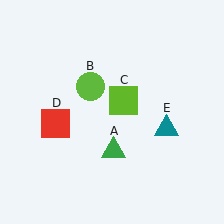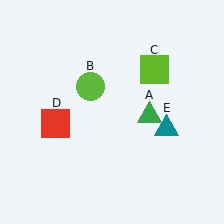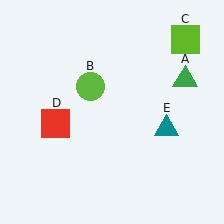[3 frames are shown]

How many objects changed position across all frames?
2 objects changed position: green triangle (object A), lime square (object C).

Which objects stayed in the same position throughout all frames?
Lime circle (object B) and red square (object D) and teal triangle (object E) remained stationary.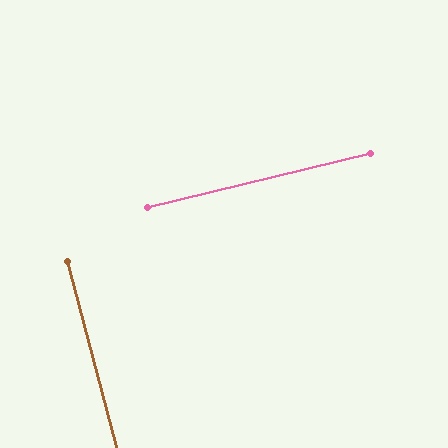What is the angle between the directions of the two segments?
Approximately 89 degrees.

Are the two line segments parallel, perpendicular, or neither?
Perpendicular — they meet at approximately 89°.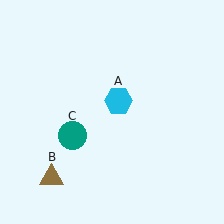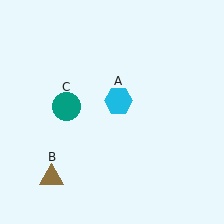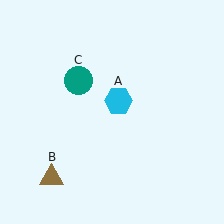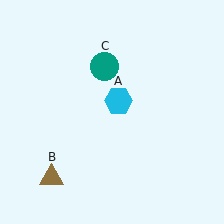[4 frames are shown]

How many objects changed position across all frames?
1 object changed position: teal circle (object C).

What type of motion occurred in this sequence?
The teal circle (object C) rotated clockwise around the center of the scene.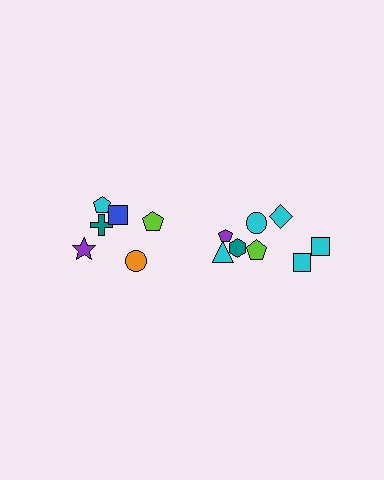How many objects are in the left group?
There are 6 objects.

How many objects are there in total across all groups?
There are 14 objects.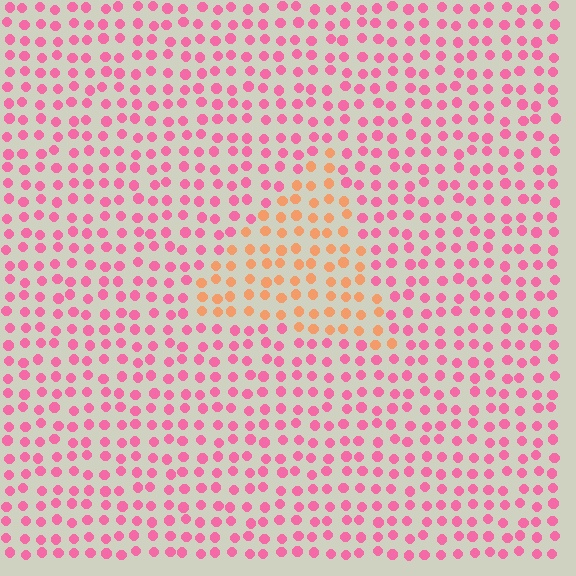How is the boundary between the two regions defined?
The boundary is defined purely by a slight shift in hue (about 48 degrees). Spacing, size, and orientation are identical on both sides.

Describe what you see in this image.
The image is filled with small pink elements in a uniform arrangement. A triangle-shaped region is visible where the elements are tinted to a slightly different hue, forming a subtle color boundary.